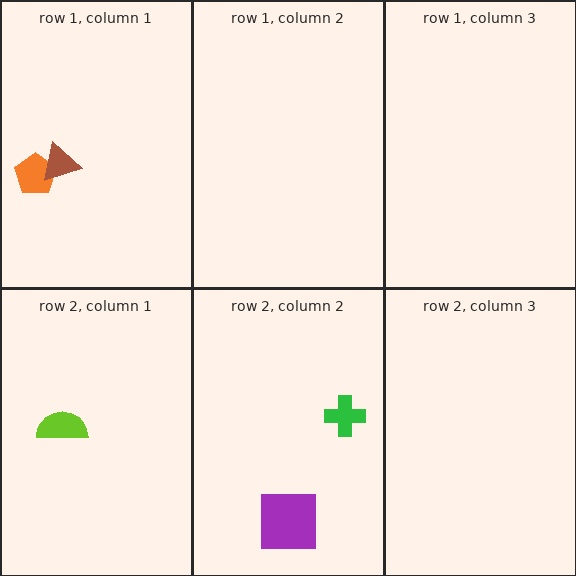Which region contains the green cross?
The row 2, column 2 region.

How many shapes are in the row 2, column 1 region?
1.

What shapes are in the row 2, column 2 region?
The green cross, the purple square.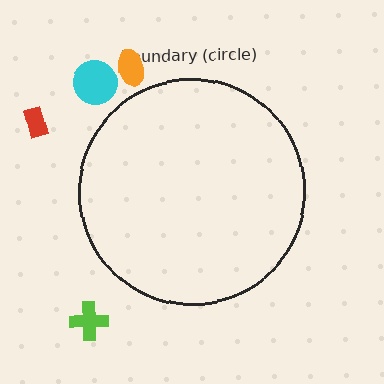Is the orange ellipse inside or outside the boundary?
Outside.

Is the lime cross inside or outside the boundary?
Outside.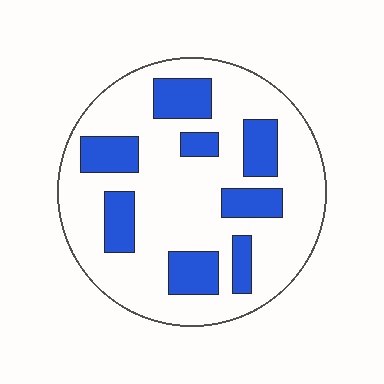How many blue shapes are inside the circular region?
8.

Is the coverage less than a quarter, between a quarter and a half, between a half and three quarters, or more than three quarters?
Between a quarter and a half.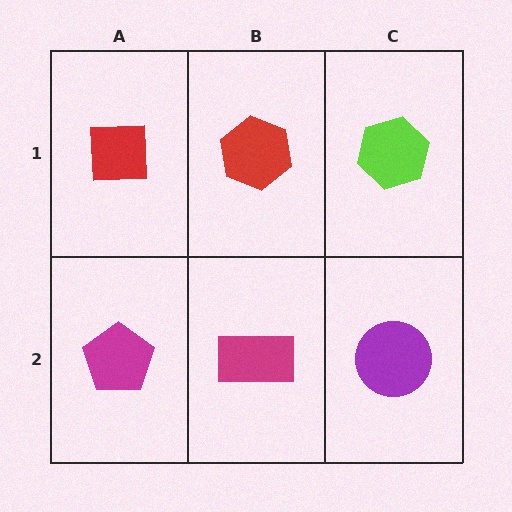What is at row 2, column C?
A purple circle.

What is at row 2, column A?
A magenta pentagon.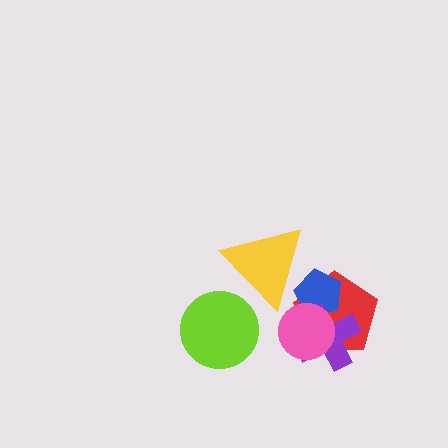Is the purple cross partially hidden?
Yes, it is partially covered by another shape.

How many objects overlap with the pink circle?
3 objects overlap with the pink circle.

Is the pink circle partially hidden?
No, no other shape covers it.